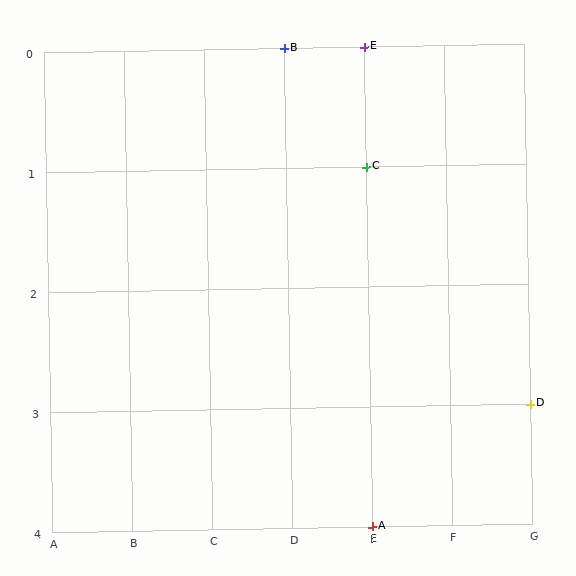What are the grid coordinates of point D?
Point D is at grid coordinates (G, 3).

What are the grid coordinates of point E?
Point E is at grid coordinates (E, 0).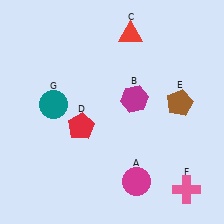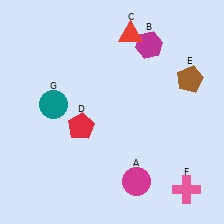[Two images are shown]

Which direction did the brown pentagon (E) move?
The brown pentagon (E) moved up.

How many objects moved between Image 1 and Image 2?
2 objects moved between the two images.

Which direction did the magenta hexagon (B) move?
The magenta hexagon (B) moved up.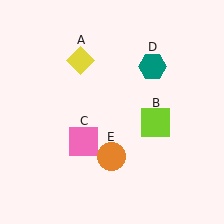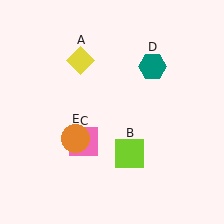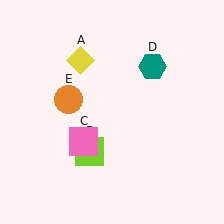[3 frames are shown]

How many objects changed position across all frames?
2 objects changed position: lime square (object B), orange circle (object E).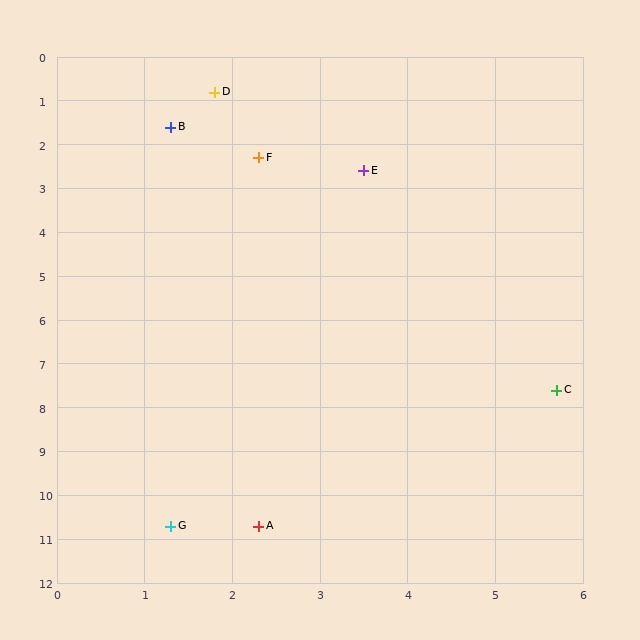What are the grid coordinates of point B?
Point B is at approximately (1.3, 1.6).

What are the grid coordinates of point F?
Point F is at approximately (2.3, 2.3).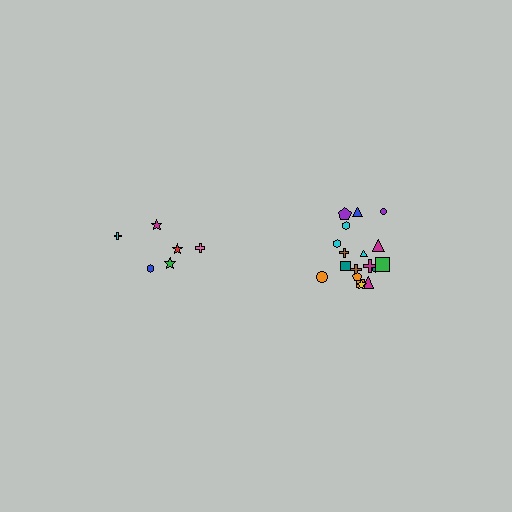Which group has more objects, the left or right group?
The right group.